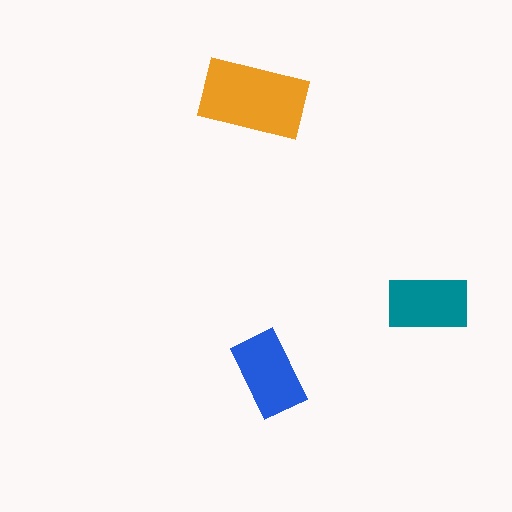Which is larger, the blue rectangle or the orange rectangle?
The orange one.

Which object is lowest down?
The blue rectangle is bottommost.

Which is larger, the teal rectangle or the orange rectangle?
The orange one.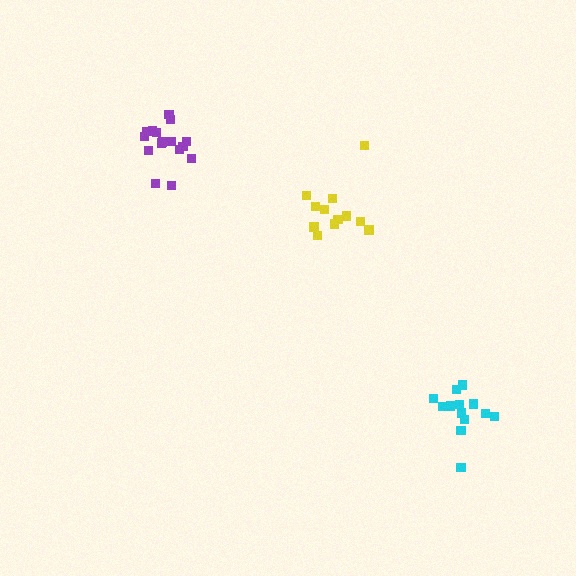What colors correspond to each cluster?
The clusters are colored: cyan, yellow, purple.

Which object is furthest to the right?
The cyan cluster is rightmost.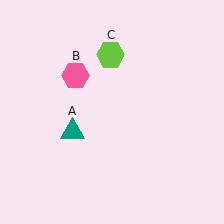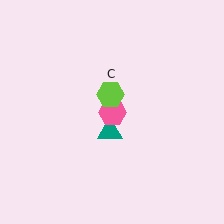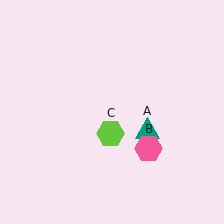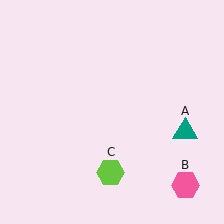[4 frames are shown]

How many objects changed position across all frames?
3 objects changed position: teal triangle (object A), pink hexagon (object B), lime hexagon (object C).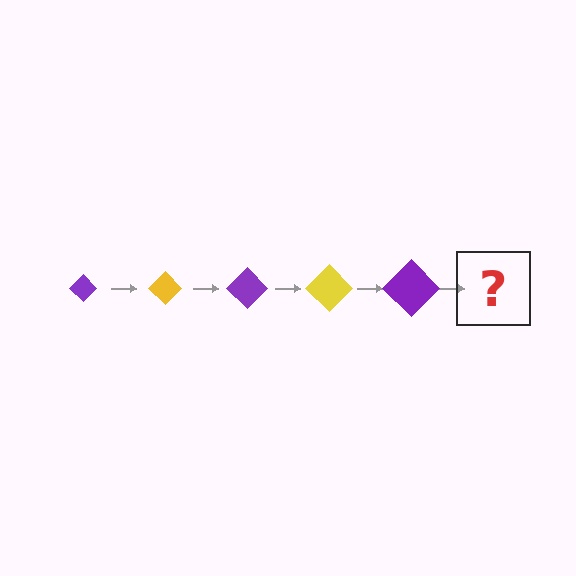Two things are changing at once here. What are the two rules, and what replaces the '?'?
The two rules are that the diamond grows larger each step and the color cycles through purple and yellow. The '?' should be a yellow diamond, larger than the previous one.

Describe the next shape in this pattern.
It should be a yellow diamond, larger than the previous one.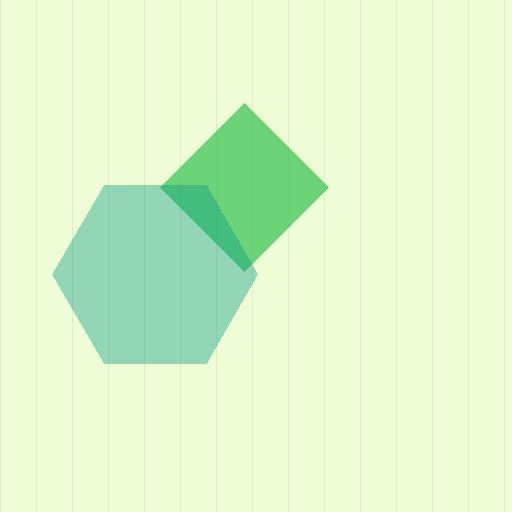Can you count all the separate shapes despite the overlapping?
Yes, there are 2 separate shapes.